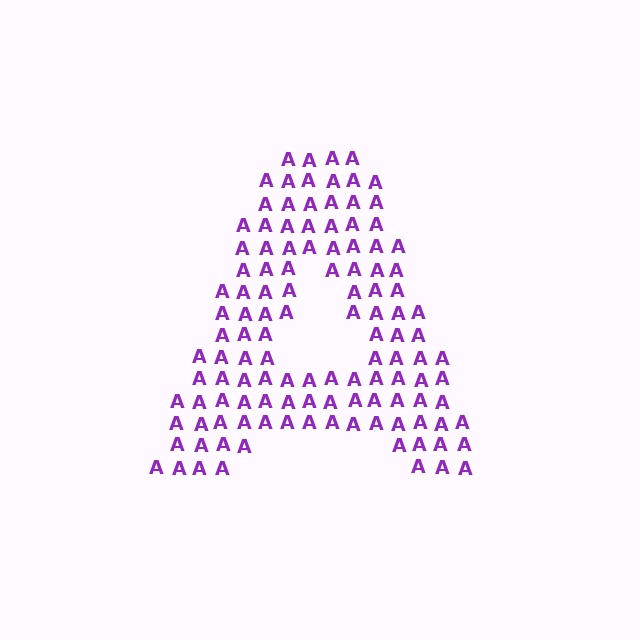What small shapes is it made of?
It is made of small letter A's.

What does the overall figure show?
The overall figure shows the letter A.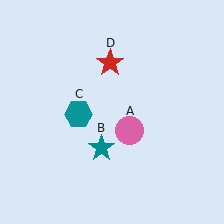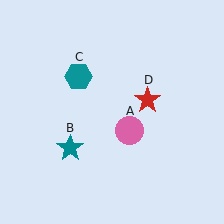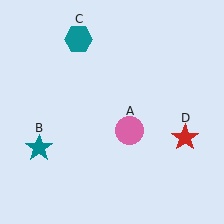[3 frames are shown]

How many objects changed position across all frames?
3 objects changed position: teal star (object B), teal hexagon (object C), red star (object D).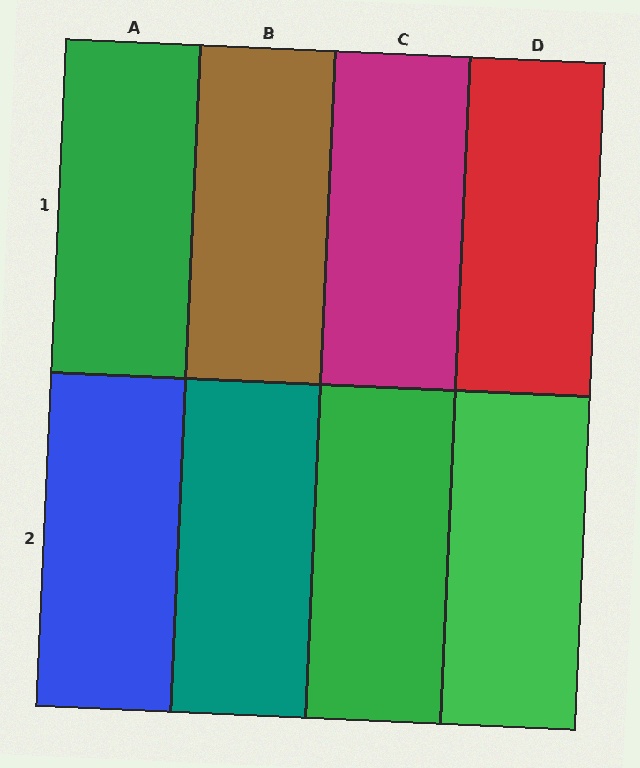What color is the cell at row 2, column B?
Teal.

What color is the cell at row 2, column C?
Green.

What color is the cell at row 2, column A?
Blue.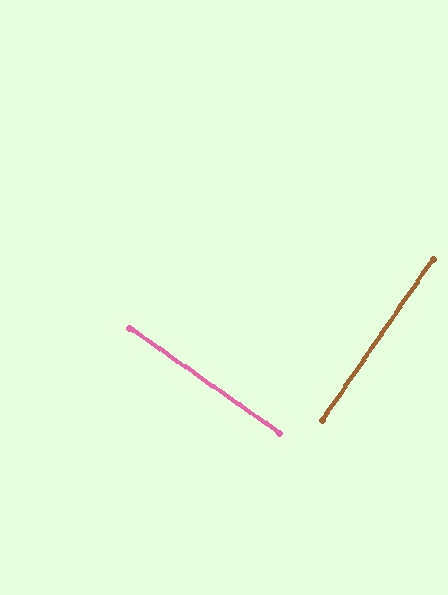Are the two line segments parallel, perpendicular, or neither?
Perpendicular — they meet at approximately 89°.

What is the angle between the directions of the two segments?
Approximately 89 degrees.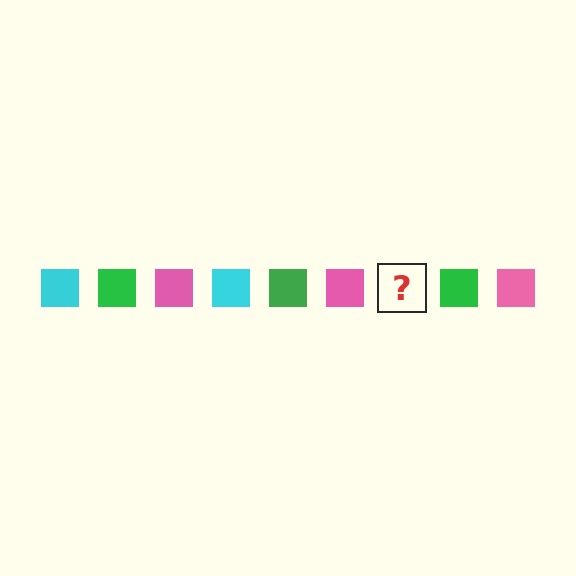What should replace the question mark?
The question mark should be replaced with a cyan square.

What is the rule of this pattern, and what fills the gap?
The rule is that the pattern cycles through cyan, green, pink squares. The gap should be filled with a cyan square.